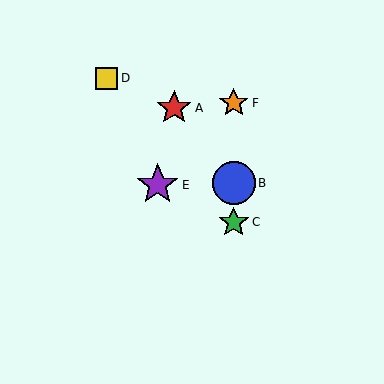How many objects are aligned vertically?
3 objects (B, C, F) are aligned vertically.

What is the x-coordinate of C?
Object C is at x≈234.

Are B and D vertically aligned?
No, B is at x≈234 and D is at x≈107.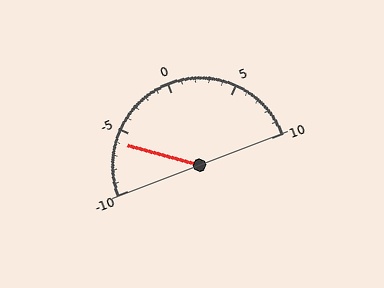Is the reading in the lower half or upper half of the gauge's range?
The reading is in the lower half of the range (-10 to 10).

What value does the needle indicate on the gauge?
The needle indicates approximately -6.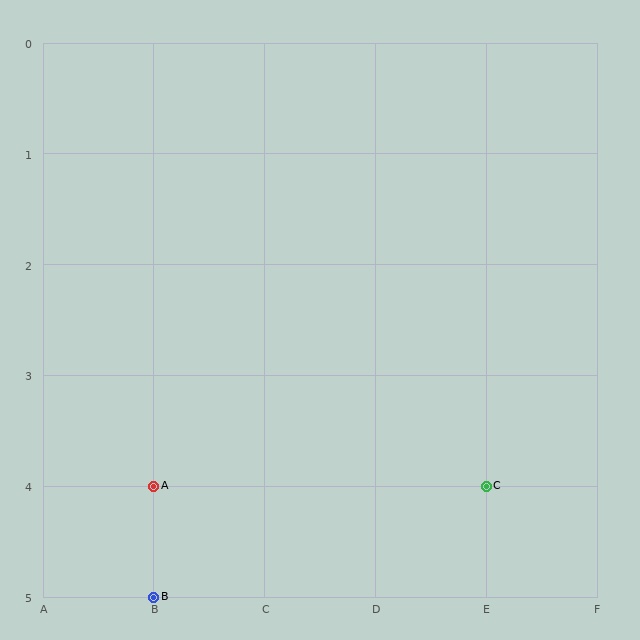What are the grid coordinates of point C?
Point C is at grid coordinates (E, 4).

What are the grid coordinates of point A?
Point A is at grid coordinates (B, 4).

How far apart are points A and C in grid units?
Points A and C are 3 columns apart.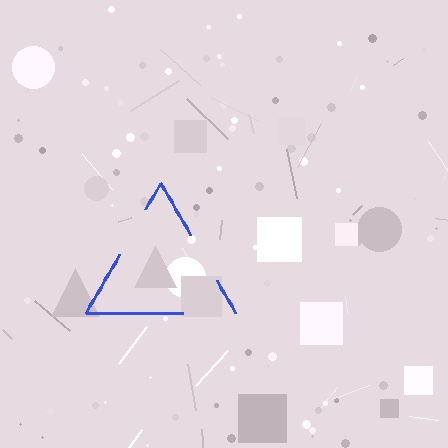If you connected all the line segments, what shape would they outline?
They would outline a triangle.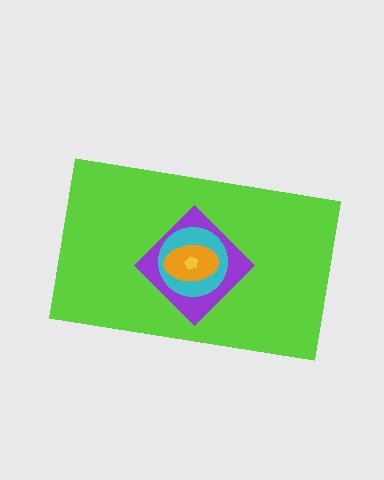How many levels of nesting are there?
5.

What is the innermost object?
The yellow pentagon.